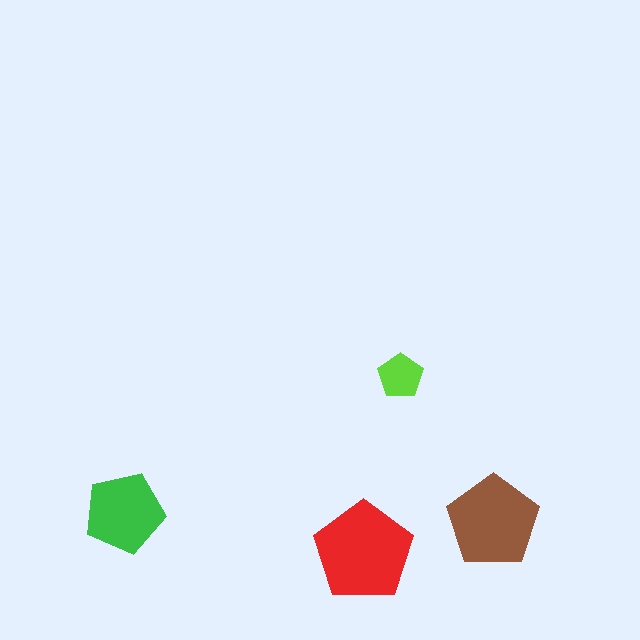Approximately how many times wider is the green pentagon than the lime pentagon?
About 2 times wider.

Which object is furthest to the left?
The green pentagon is leftmost.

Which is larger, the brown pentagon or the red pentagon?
The red one.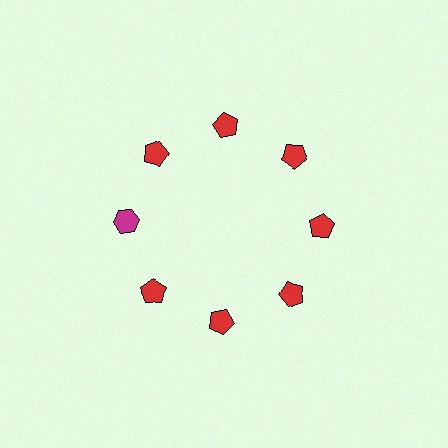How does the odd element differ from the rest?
It differs in both color (magenta instead of red) and shape (hexagon instead of pentagon).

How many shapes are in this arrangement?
There are 8 shapes arranged in a ring pattern.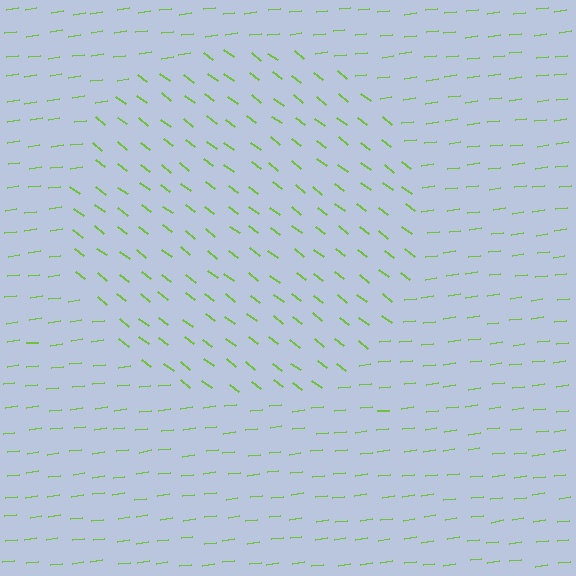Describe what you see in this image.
The image is filled with small lime line segments. A circle region in the image has lines oriented differently from the surrounding lines, creating a visible texture boundary.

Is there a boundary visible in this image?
Yes, there is a texture boundary formed by a change in line orientation.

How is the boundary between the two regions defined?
The boundary is defined purely by a change in line orientation (approximately 45 degrees difference). All lines are the same color and thickness.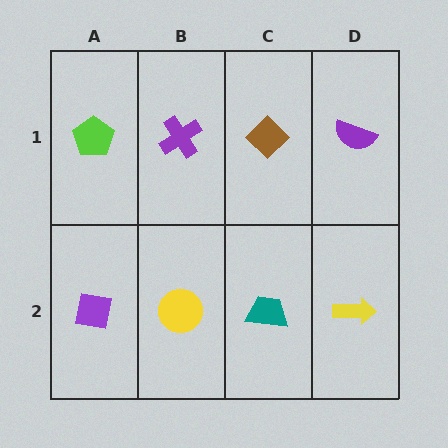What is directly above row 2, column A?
A lime pentagon.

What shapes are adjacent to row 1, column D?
A yellow arrow (row 2, column D), a brown diamond (row 1, column C).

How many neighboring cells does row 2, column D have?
2.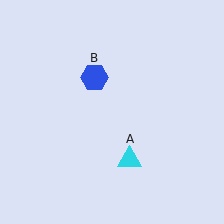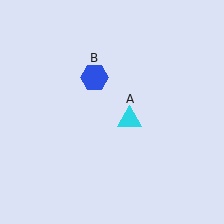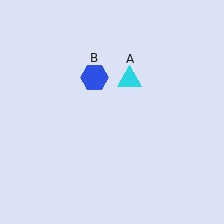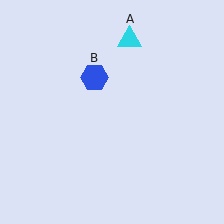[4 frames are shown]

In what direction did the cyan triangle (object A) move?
The cyan triangle (object A) moved up.